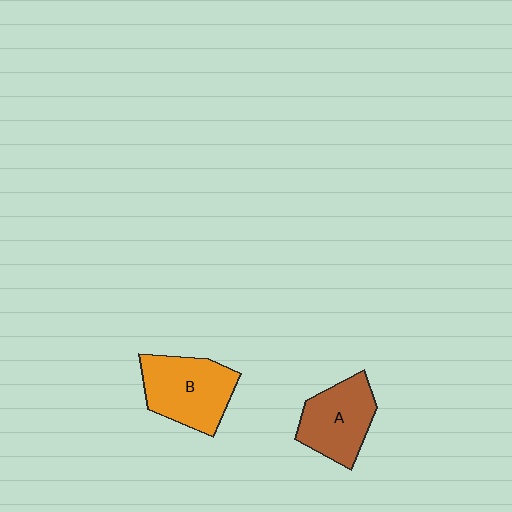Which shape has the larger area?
Shape B (orange).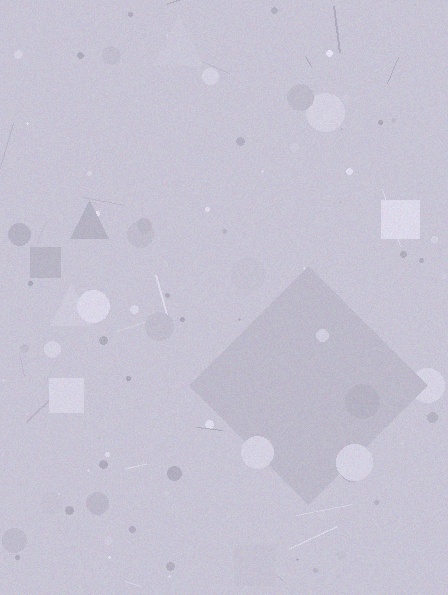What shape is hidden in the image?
A diamond is hidden in the image.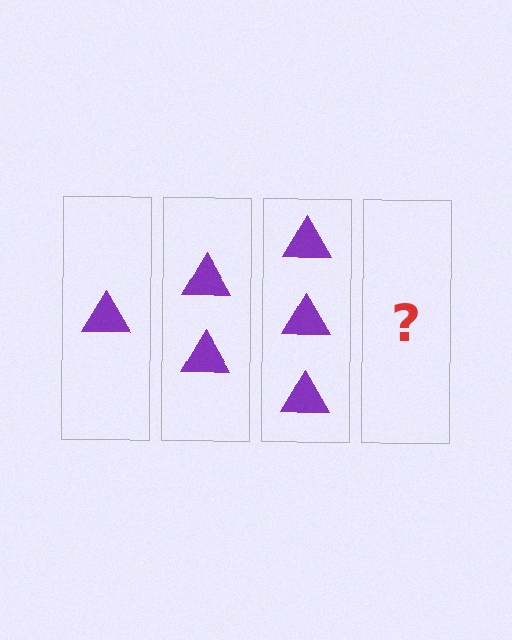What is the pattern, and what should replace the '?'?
The pattern is that each step adds one more triangle. The '?' should be 4 triangles.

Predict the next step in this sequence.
The next step is 4 triangles.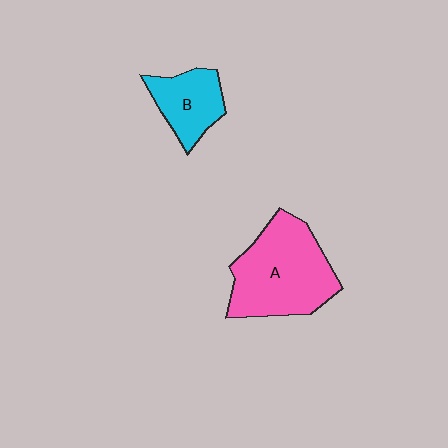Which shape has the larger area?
Shape A (pink).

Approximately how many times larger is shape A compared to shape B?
Approximately 2.0 times.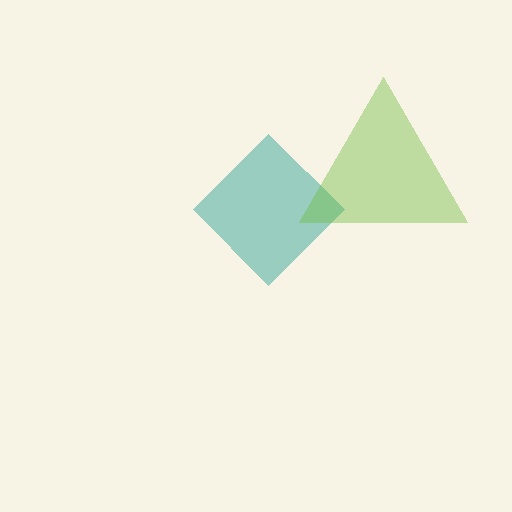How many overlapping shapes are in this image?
There are 2 overlapping shapes in the image.